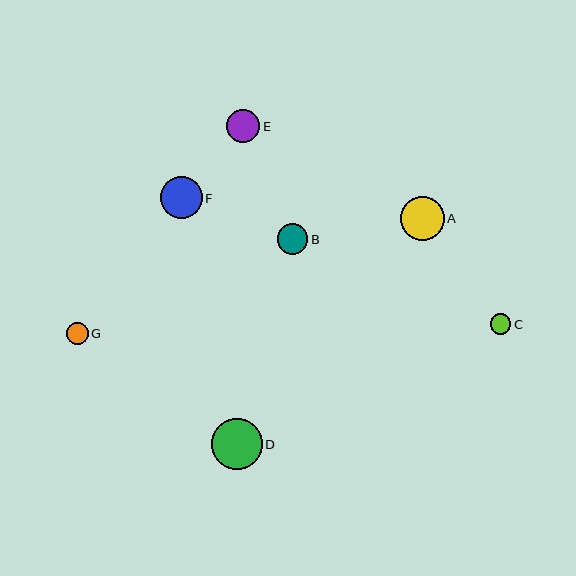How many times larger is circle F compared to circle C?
Circle F is approximately 2.1 times the size of circle C.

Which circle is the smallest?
Circle C is the smallest with a size of approximately 20 pixels.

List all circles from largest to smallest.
From largest to smallest: D, A, F, E, B, G, C.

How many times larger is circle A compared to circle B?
Circle A is approximately 1.4 times the size of circle B.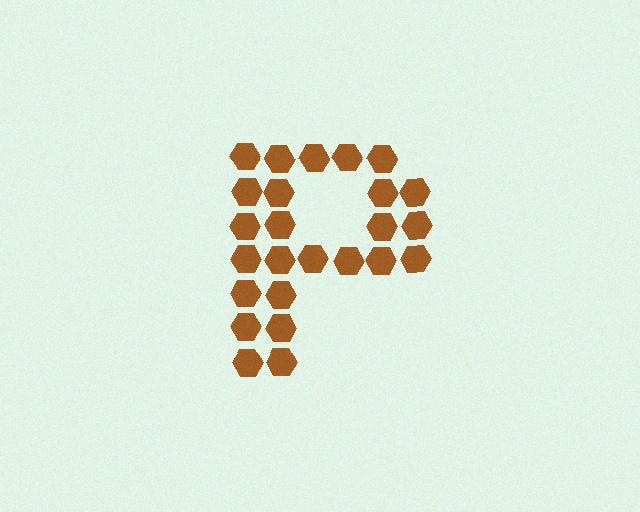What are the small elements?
The small elements are hexagons.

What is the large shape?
The large shape is the letter P.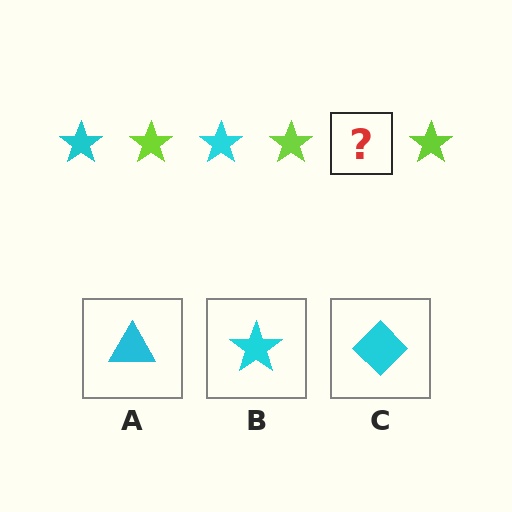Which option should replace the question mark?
Option B.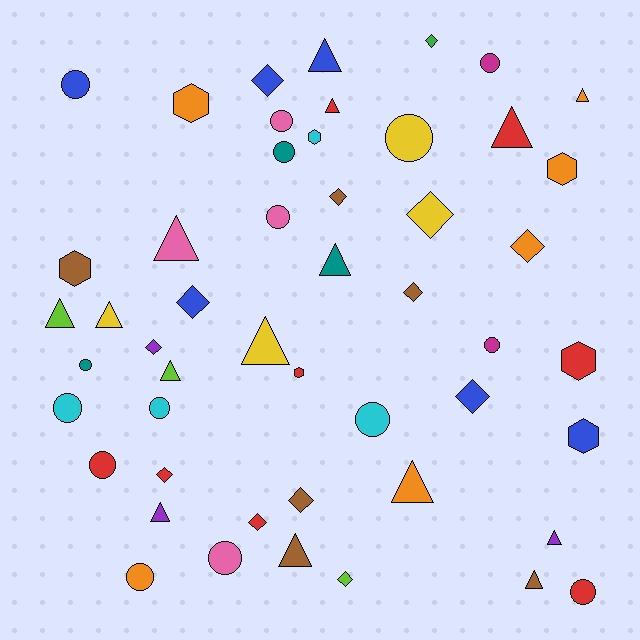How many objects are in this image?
There are 50 objects.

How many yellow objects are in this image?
There are 4 yellow objects.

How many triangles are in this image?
There are 15 triangles.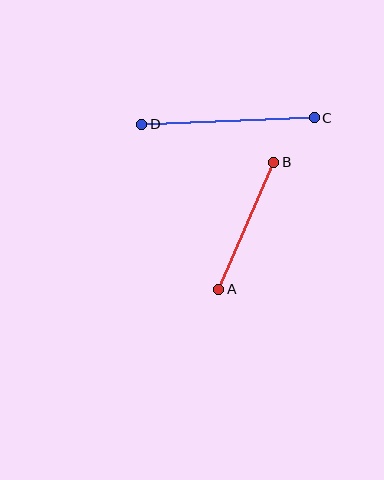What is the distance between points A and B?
The distance is approximately 138 pixels.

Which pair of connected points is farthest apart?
Points C and D are farthest apart.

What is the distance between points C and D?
The distance is approximately 173 pixels.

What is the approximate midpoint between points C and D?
The midpoint is at approximately (228, 121) pixels.